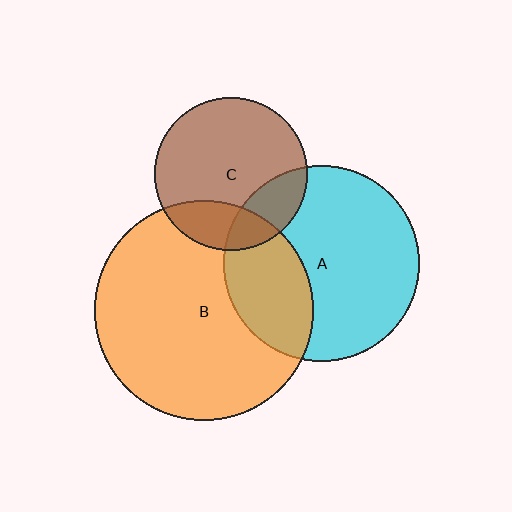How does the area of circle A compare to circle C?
Approximately 1.7 times.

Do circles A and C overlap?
Yes.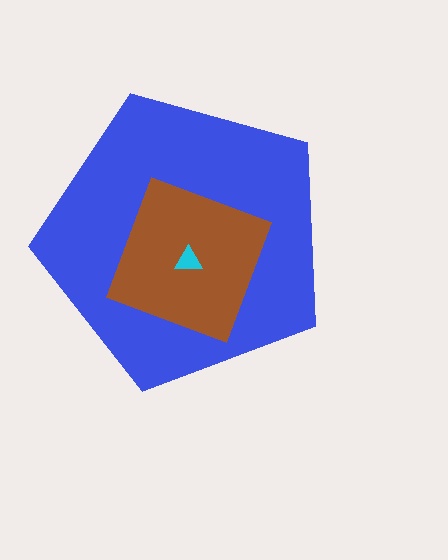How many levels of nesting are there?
3.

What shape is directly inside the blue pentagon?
The brown square.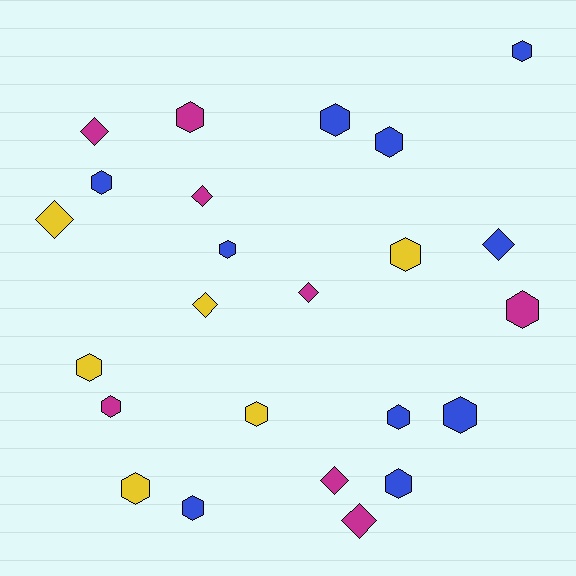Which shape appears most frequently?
Hexagon, with 16 objects.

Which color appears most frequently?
Blue, with 10 objects.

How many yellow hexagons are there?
There are 4 yellow hexagons.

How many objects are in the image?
There are 24 objects.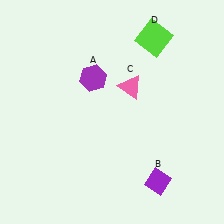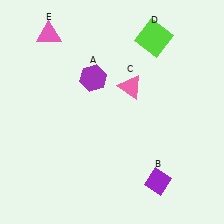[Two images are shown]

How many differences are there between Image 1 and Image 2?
There is 1 difference between the two images.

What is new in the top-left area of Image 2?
A pink triangle (E) was added in the top-left area of Image 2.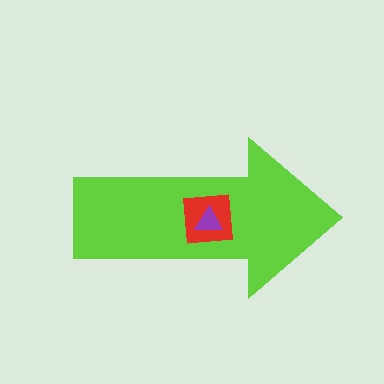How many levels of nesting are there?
3.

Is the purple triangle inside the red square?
Yes.